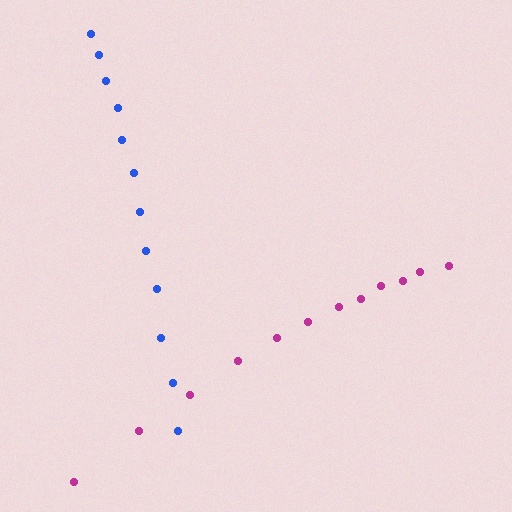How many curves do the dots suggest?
There are 2 distinct paths.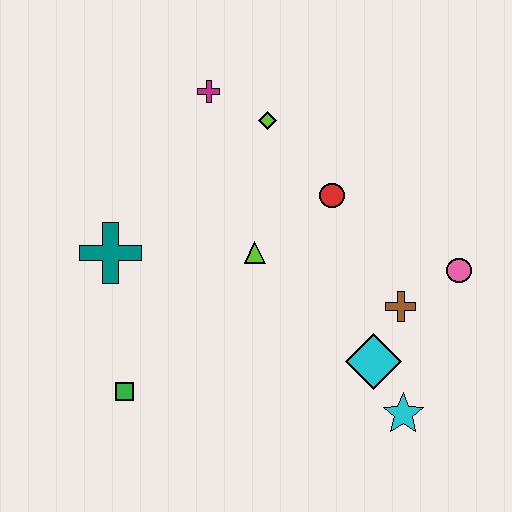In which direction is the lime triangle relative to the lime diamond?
The lime triangle is below the lime diamond.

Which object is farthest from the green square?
The pink circle is farthest from the green square.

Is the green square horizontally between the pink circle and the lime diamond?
No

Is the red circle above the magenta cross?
No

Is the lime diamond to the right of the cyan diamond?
No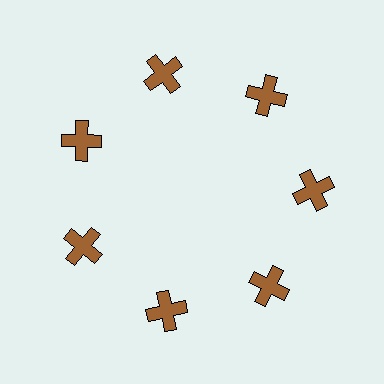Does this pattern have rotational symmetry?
Yes, this pattern has 7-fold rotational symmetry. It looks the same after rotating 51 degrees around the center.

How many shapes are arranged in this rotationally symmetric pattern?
There are 7 shapes, arranged in 7 groups of 1.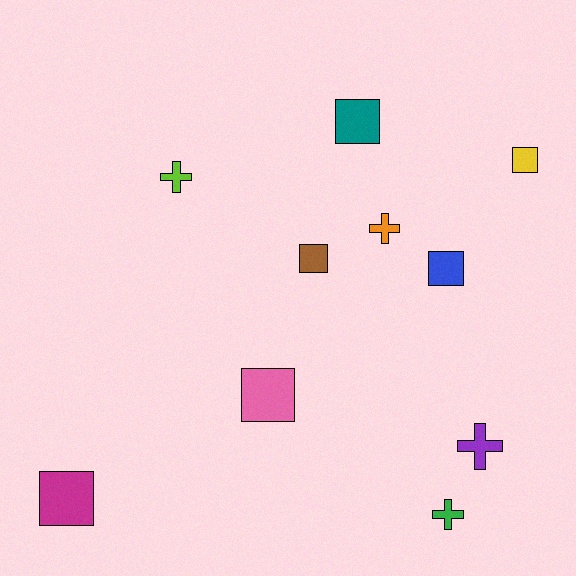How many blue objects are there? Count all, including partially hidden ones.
There is 1 blue object.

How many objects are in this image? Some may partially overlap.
There are 10 objects.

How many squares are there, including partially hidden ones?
There are 6 squares.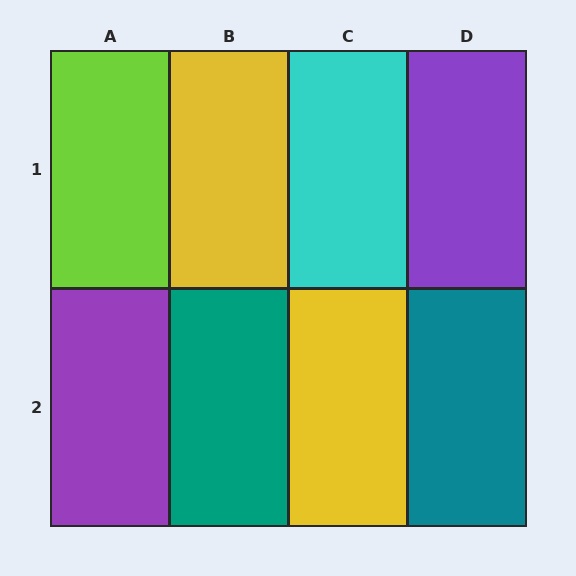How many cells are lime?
1 cell is lime.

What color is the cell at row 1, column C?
Cyan.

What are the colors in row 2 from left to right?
Purple, teal, yellow, teal.